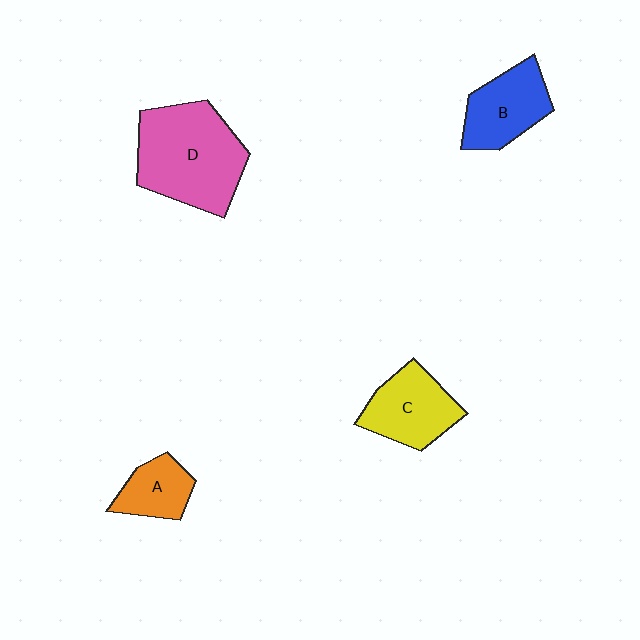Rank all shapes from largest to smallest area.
From largest to smallest: D (pink), C (yellow), B (blue), A (orange).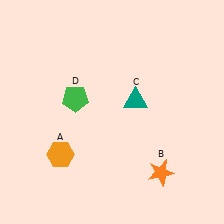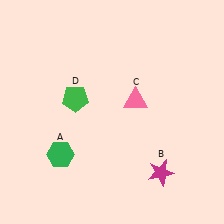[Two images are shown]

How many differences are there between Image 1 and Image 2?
There are 3 differences between the two images.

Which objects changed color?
A changed from orange to green. B changed from orange to magenta. C changed from teal to pink.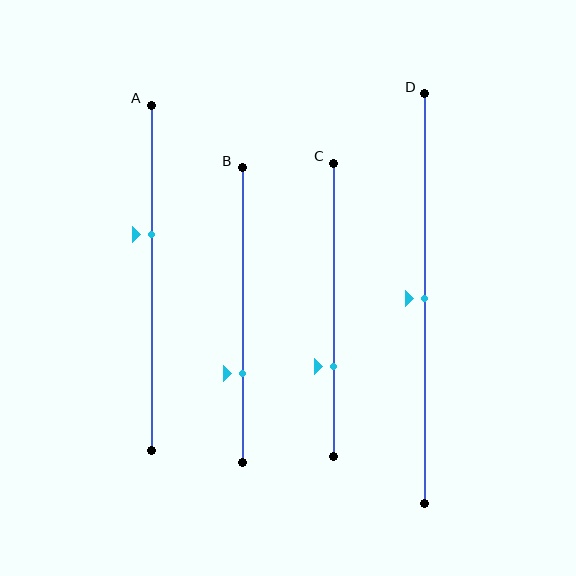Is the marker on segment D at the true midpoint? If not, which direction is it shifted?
Yes, the marker on segment D is at the true midpoint.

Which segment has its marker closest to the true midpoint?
Segment D has its marker closest to the true midpoint.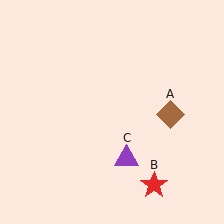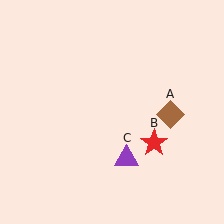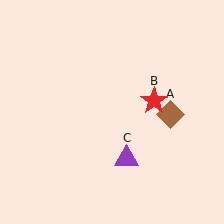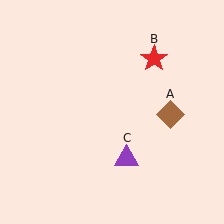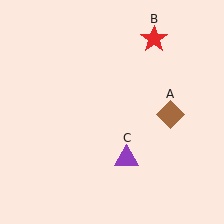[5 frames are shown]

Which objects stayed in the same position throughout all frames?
Brown diamond (object A) and purple triangle (object C) remained stationary.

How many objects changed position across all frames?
1 object changed position: red star (object B).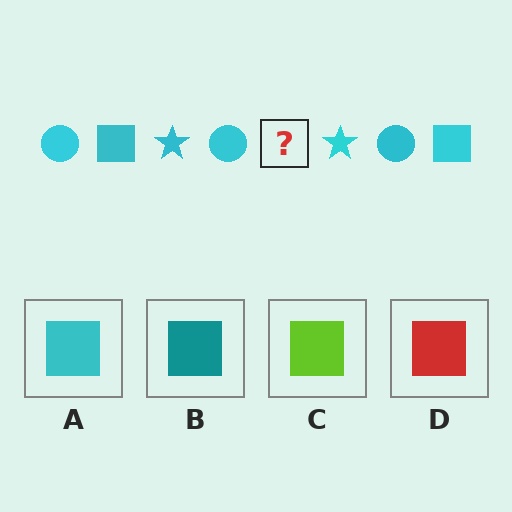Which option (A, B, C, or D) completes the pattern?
A.